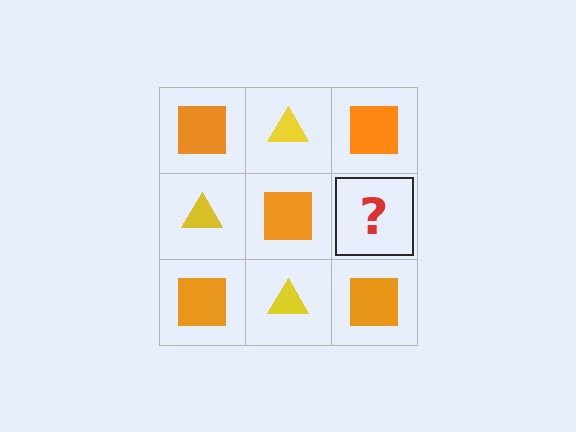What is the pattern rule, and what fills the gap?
The rule is that it alternates orange square and yellow triangle in a checkerboard pattern. The gap should be filled with a yellow triangle.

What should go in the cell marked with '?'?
The missing cell should contain a yellow triangle.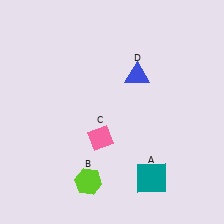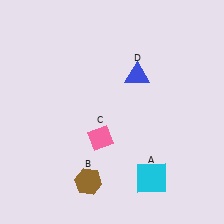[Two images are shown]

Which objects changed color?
A changed from teal to cyan. B changed from lime to brown.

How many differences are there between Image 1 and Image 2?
There are 2 differences between the two images.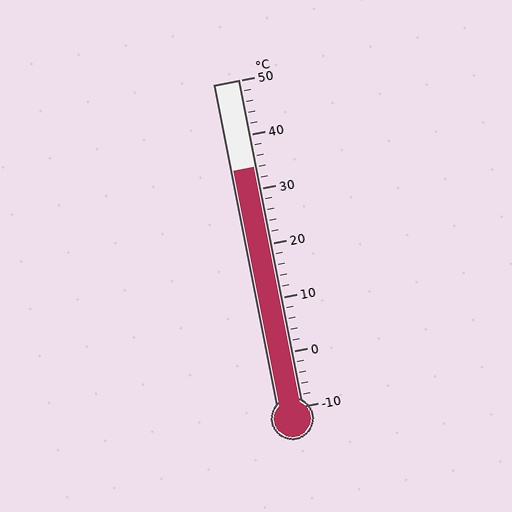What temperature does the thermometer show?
The thermometer shows approximately 34°C.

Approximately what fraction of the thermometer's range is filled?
The thermometer is filled to approximately 75% of its range.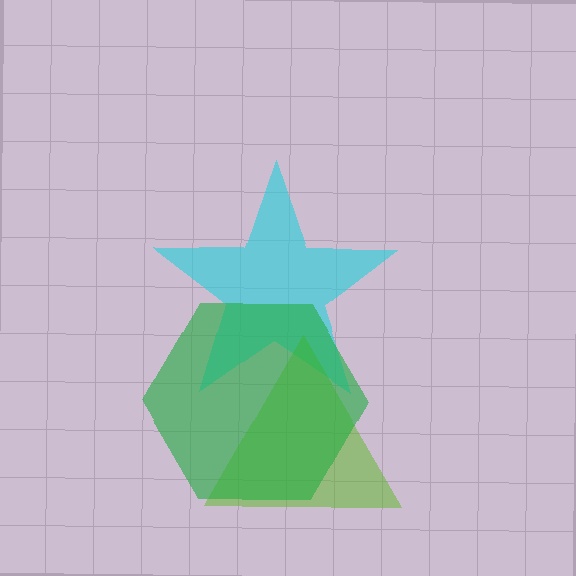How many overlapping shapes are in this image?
There are 3 overlapping shapes in the image.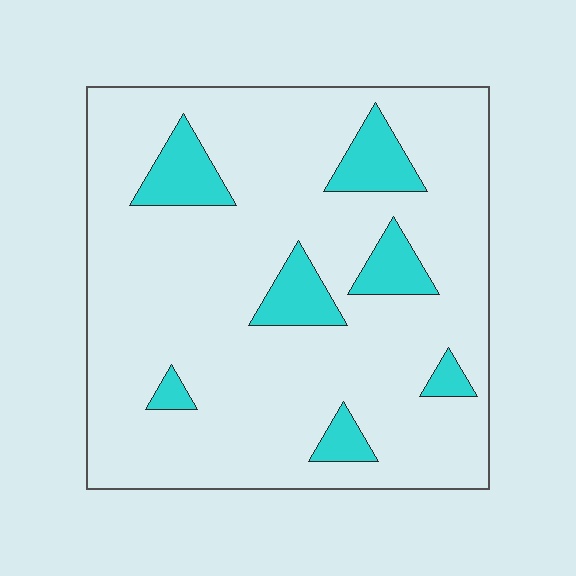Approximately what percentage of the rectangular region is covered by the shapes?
Approximately 15%.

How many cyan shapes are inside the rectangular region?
7.